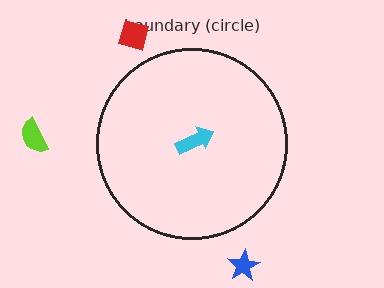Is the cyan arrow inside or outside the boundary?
Inside.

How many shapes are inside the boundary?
1 inside, 3 outside.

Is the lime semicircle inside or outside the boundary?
Outside.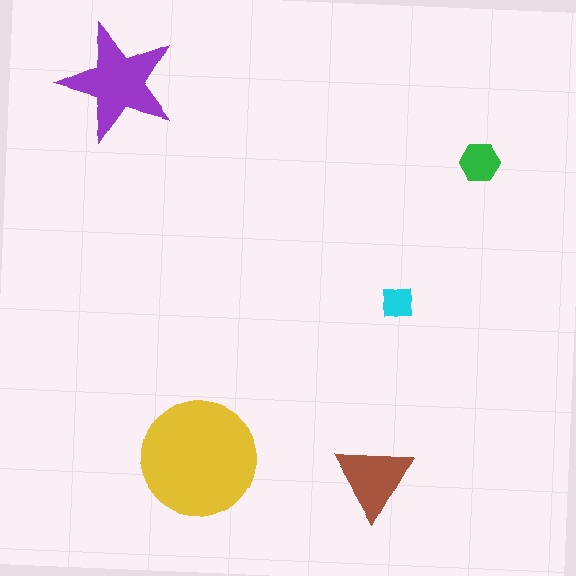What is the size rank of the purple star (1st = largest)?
2nd.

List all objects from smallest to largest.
The cyan square, the green hexagon, the brown triangle, the purple star, the yellow circle.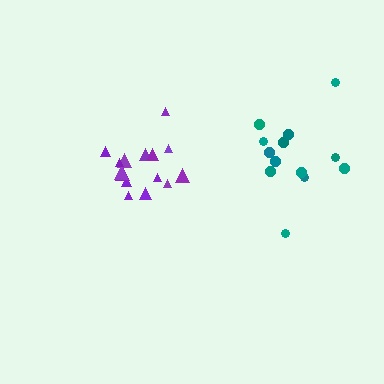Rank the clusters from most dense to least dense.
purple, teal.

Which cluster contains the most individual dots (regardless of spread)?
Purple (15).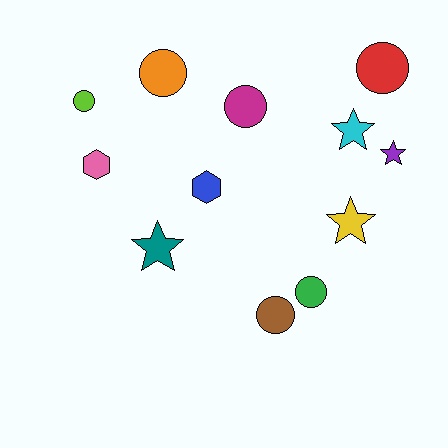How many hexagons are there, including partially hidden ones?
There are 2 hexagons.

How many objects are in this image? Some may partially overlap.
There are 12 objects.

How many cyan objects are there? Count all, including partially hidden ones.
There is 1 cyan object.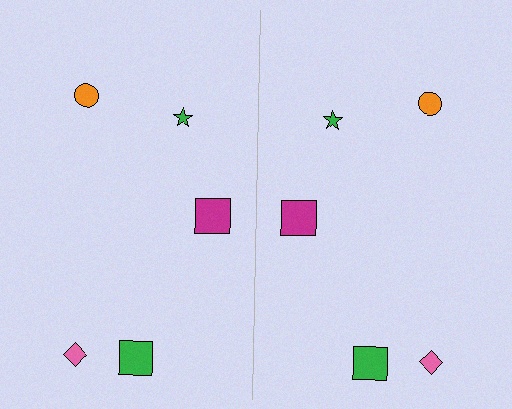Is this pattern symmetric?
Yes, this pattern has bilateral (reflection) symmetry.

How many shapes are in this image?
There are 10 shapes in this image.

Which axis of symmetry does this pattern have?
The pattern has a vertical axis of symmetry running through the center of the image.